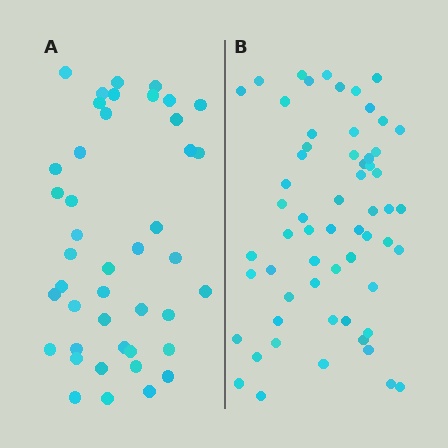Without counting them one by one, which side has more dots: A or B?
Region B (the right region) has more dots.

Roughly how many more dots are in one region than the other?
Region B has approximately 15 more dots than region A.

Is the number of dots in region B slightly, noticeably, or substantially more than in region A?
Region B has noticeably more, but not dramatically so. The ratio is roughly 1.4 to 1.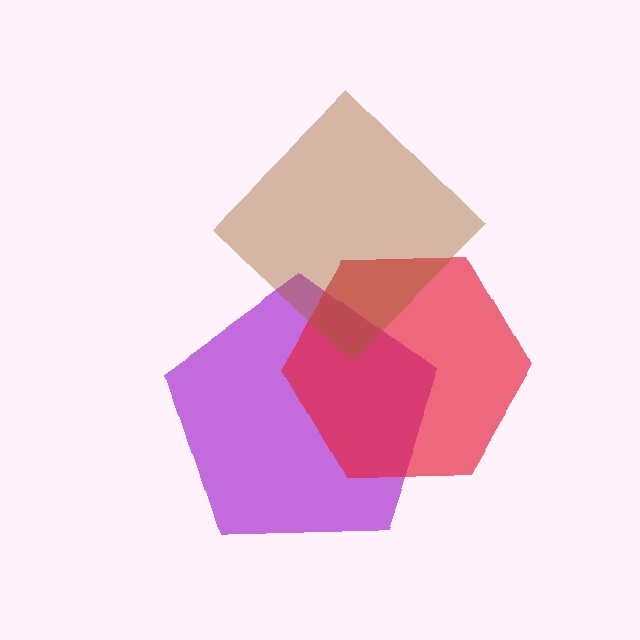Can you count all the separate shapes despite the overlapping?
Yes, there are 3 separate shapes.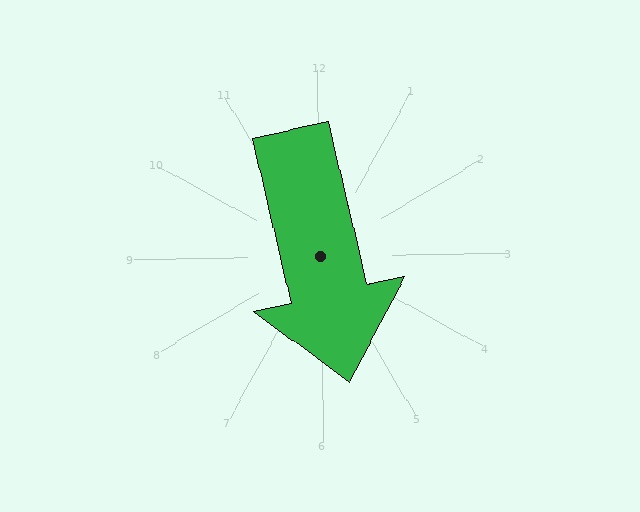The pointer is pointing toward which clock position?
Roughly 6 o'clock.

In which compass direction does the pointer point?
South.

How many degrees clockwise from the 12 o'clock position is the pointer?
Approximately 168 degrees.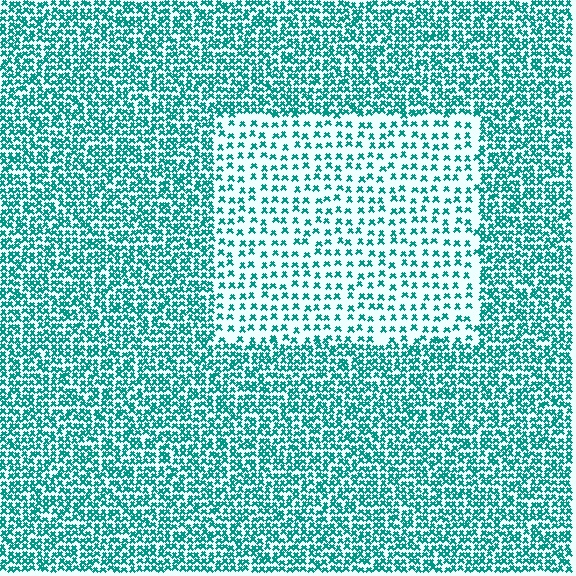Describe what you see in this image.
The image contains small teal elements arranged at two different densities. A rectangle-shaped region is visible where the elements are less densely packed than the surrounding area.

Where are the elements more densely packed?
The elements are more densely packed outside the rectangle boundary.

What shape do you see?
I see a rectangle.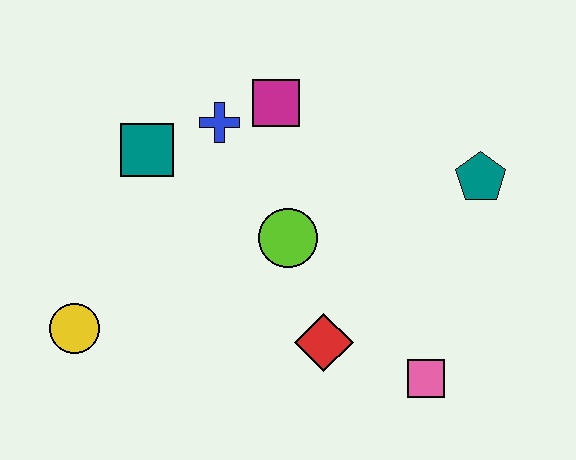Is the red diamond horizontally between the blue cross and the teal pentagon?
Yes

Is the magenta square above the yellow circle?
Yes